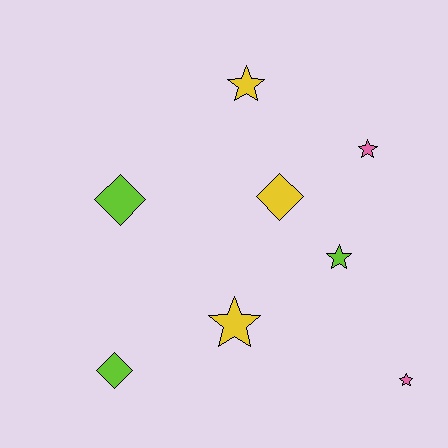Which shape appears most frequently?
Star, with 5 objects.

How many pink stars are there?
There are 2 pink stars.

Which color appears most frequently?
Yellow, with 3 objects.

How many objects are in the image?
There are 8 objects.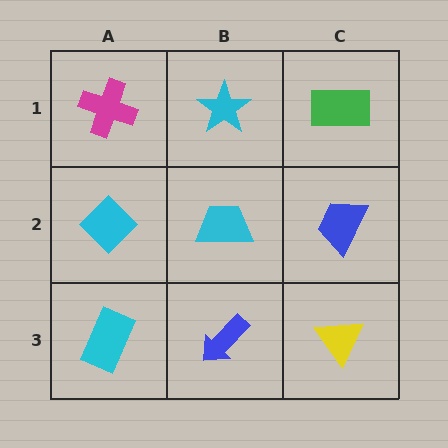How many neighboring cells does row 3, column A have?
2.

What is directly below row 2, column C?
A yellow triangle.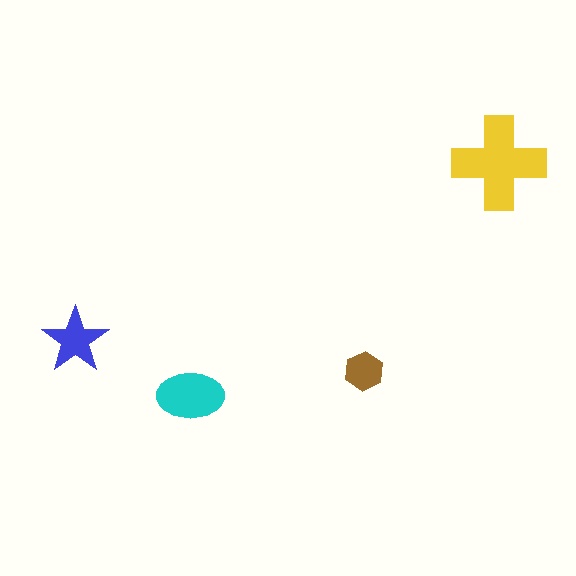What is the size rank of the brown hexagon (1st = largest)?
4th.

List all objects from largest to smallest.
The yellow cross, the cyan ellipse, the blue star, the brown hexagon.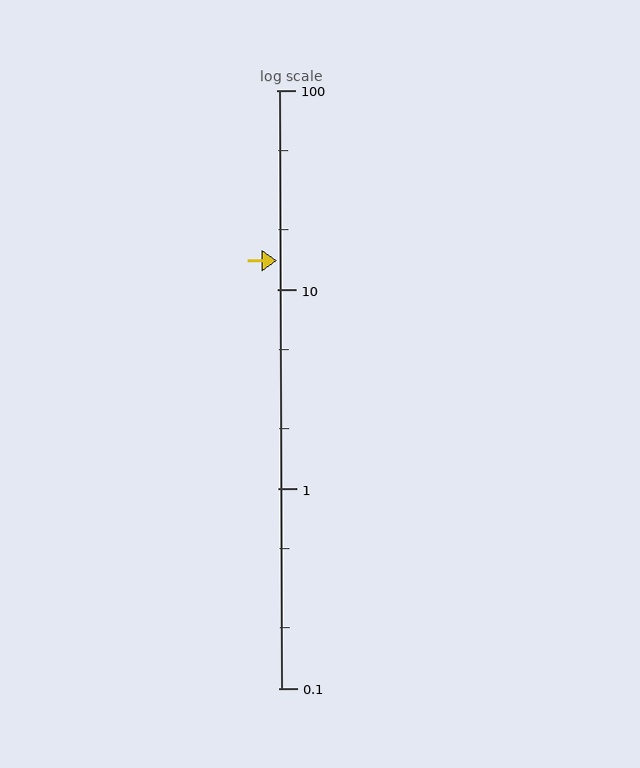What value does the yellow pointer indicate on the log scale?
The pointer indicates approximately 14.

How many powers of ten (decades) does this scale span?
The scale spans 3 decades, from 0.1 to 100.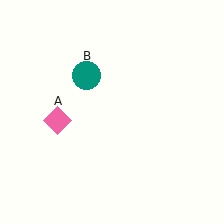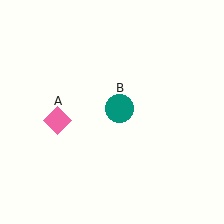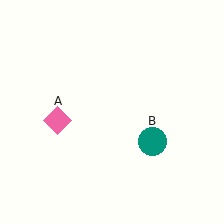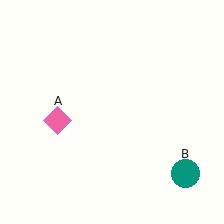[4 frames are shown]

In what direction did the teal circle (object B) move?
The teal circle (object B) moved down and to the right.